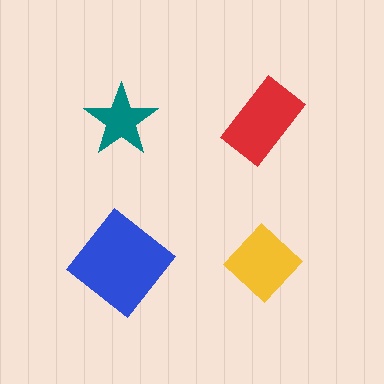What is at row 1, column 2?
A red rectangle.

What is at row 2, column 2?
A yellow diamond.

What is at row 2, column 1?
A blue diamond.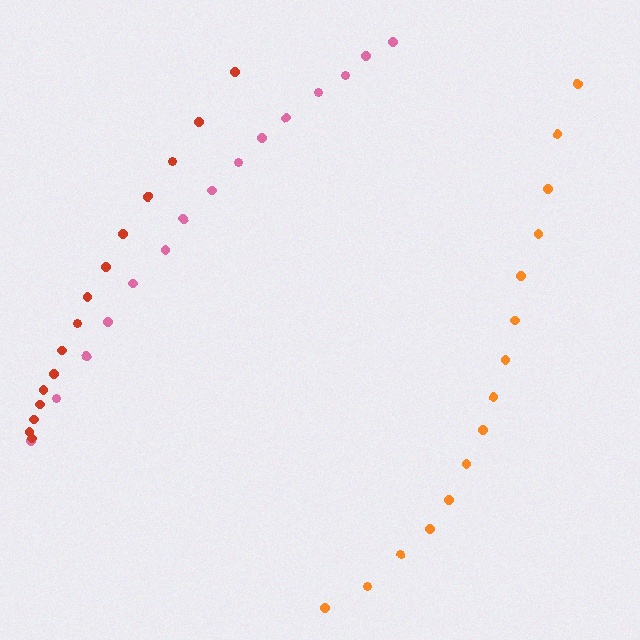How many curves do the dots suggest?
There are 3 distinct paths.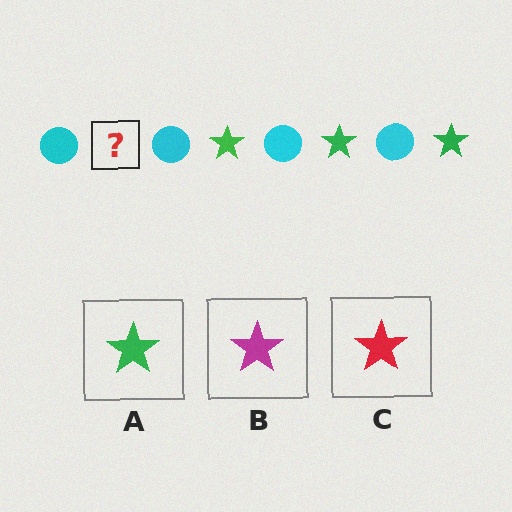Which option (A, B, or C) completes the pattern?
A.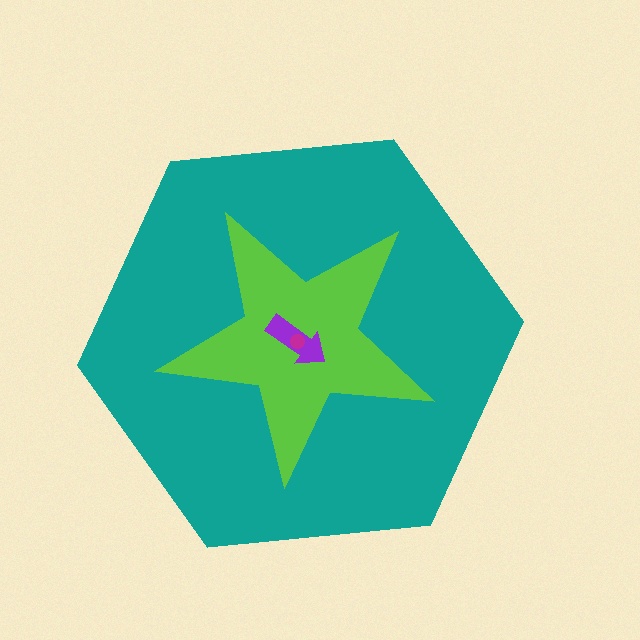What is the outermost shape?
The teal hexagon.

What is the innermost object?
The magenta circle.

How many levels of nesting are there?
4.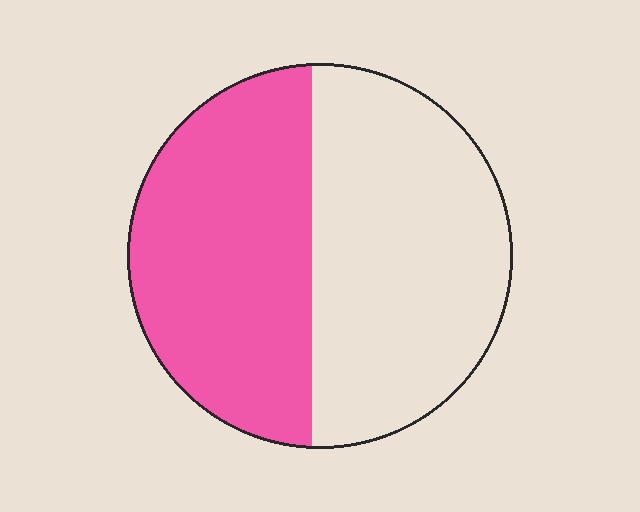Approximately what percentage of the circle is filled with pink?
Approximately 45%.